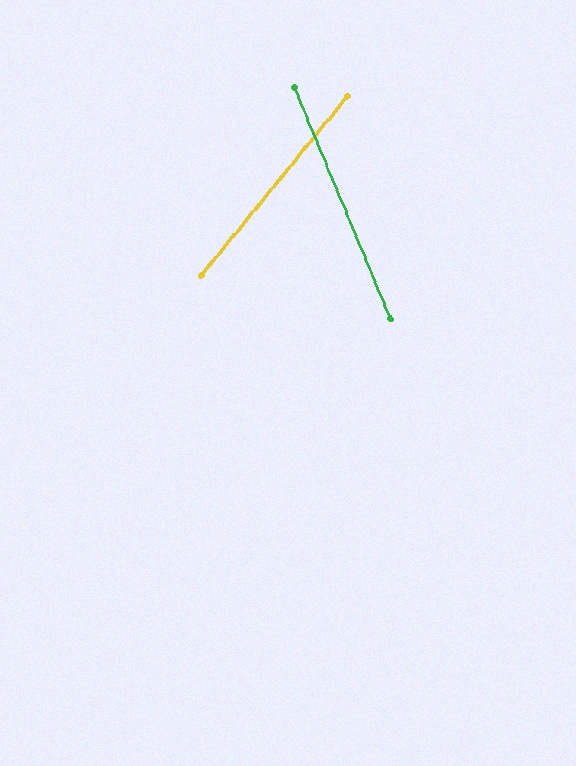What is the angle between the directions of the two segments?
Approximately 62 degrees.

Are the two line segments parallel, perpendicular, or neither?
Neither parallel nor perpendicular — they differ by about 62°.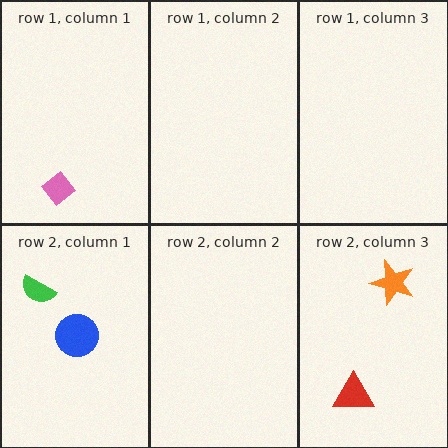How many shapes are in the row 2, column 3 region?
2.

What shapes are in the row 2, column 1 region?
The green semicircle, the blue circle.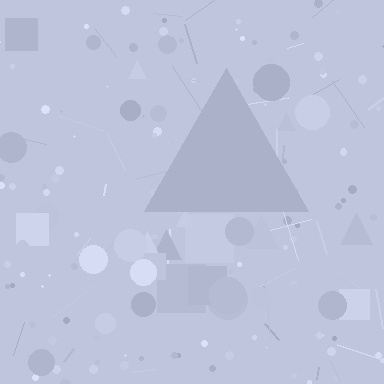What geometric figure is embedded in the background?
A triangle is embedded in the background.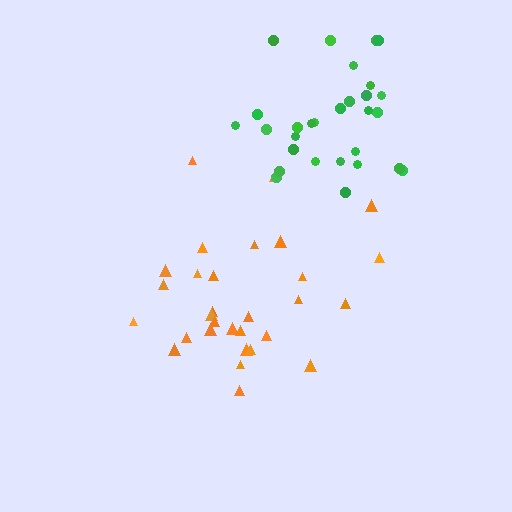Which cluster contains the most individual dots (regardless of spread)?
Orange (30).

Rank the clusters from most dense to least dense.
green, orange.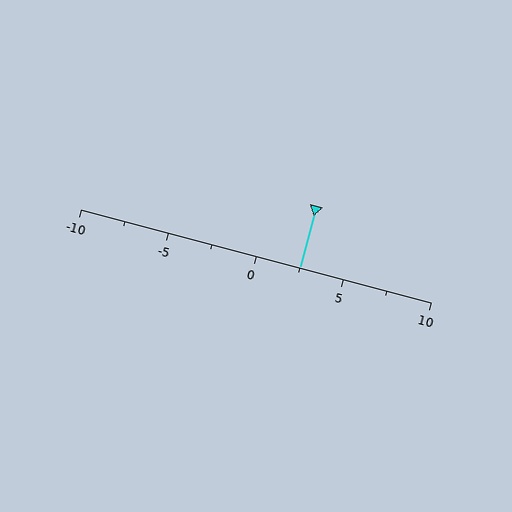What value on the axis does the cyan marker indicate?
The marker indicates approximately 2.5.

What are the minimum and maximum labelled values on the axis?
The axis runs from -10 to 10.